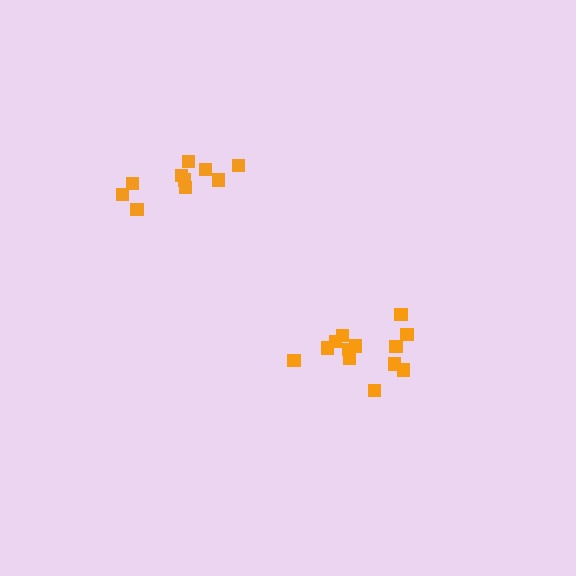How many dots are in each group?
Group 1: 13 dots, Group 2: 10 dots (23 total).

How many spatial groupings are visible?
There are 2 spatial groupings.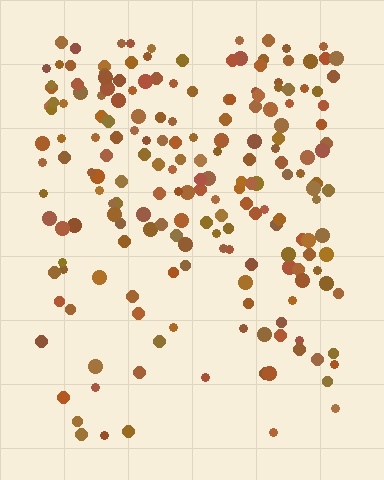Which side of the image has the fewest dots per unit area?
The bottom.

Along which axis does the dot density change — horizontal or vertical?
Vertical.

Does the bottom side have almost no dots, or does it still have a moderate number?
Still a moderate number, just noticeably fewer than the top.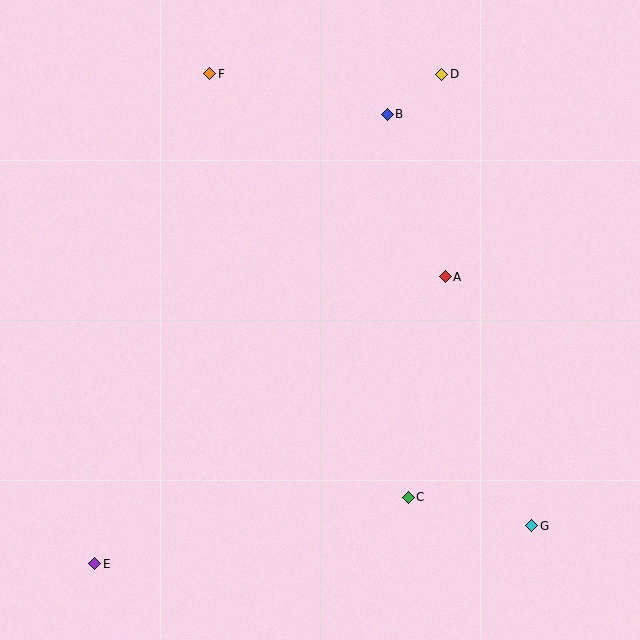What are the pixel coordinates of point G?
Point G is at (532, 526).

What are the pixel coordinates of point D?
Point D is at (442, 74).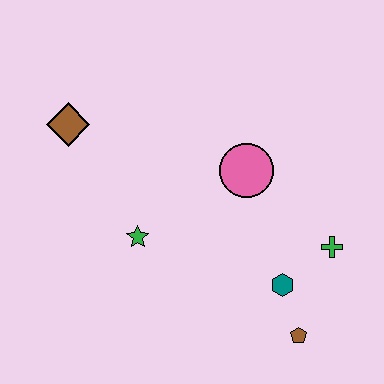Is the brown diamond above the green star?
Yes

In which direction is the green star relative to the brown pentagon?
The green star is to the left of the brown pentagon.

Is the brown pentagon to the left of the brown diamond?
No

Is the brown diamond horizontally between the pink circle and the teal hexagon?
No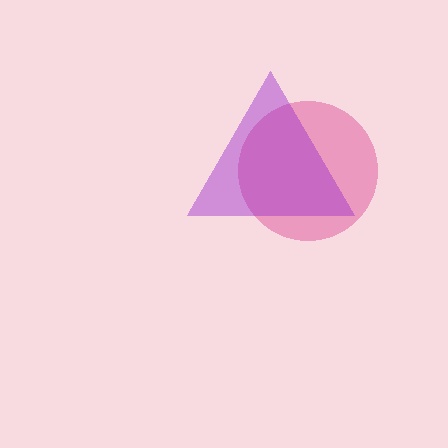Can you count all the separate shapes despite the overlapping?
Yes, there are 2 separate shapes.